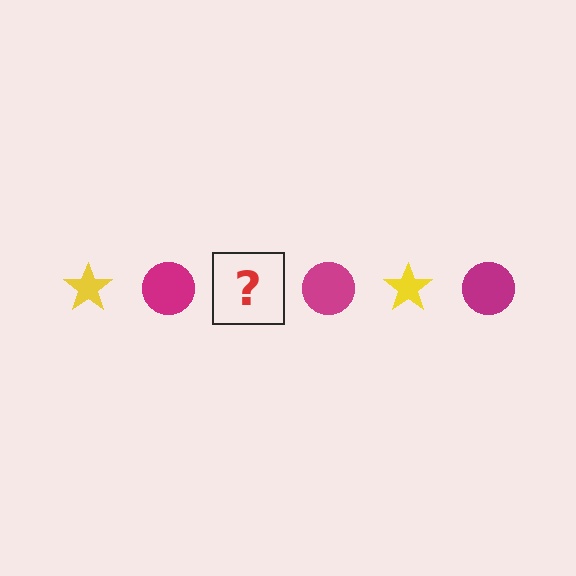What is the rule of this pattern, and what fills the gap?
The rule is that the pattern alternates between yellow star and magenta circle. The gap should be filled with a yellow star.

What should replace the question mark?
The question mark should be replaced with a yellow star.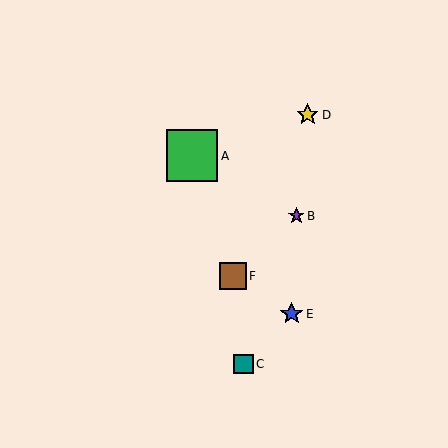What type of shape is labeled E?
Shape E is a blue star.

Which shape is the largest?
The green square (labeled A) is the largest.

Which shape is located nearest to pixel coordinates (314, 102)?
The yellow star (labeled D) at (308, 115) is nearest to that location.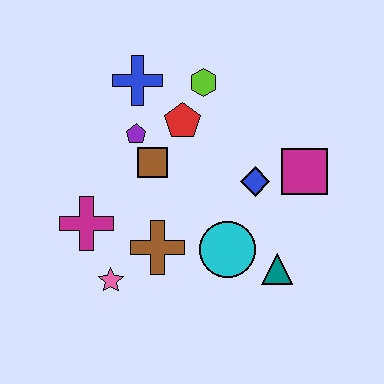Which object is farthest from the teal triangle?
The blue cross is farthest from the teal triangle.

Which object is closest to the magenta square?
The blue diamond is closest to the magenta square.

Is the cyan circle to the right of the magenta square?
No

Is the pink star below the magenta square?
Yes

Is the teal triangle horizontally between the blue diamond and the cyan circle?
No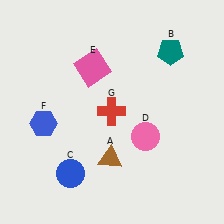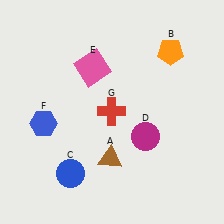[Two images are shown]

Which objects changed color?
B changed from teal to orange. D changed from pink to magenta.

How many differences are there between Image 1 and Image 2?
There are 2 differences between the two images.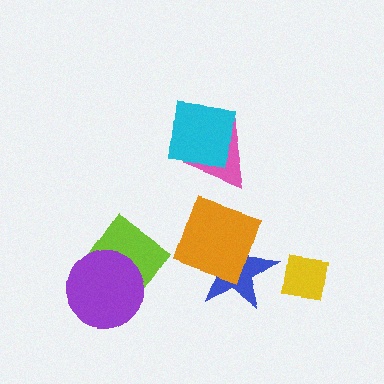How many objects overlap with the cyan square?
1 object overlaps with the cyan square.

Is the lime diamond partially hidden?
Yes, it is partially covered by another shape.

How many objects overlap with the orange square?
1 object overlaps with the orange square.